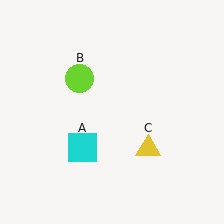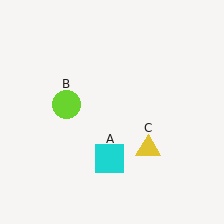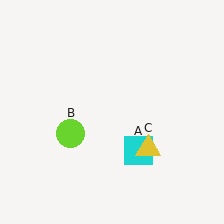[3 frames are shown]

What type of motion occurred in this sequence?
The cyan square (object A), lime circle (object B) rotated counterclockwise around the center of the scene.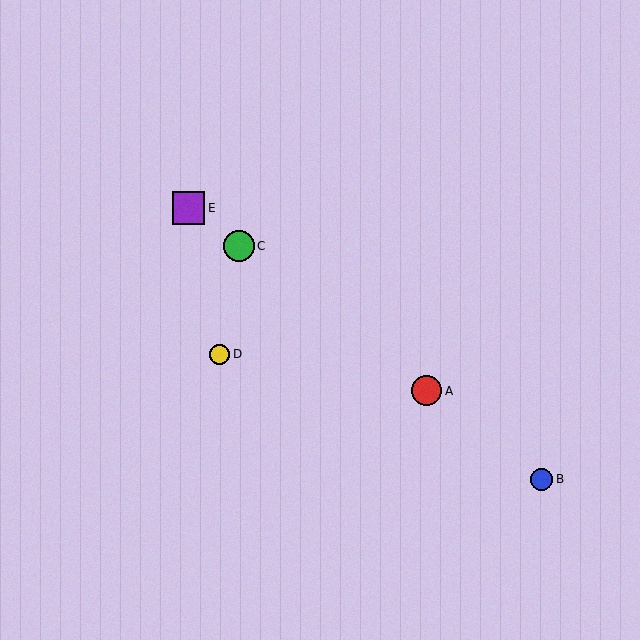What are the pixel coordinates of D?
Object D is at (220, 354).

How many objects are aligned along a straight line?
4 objects (A, B, C, E) are aligned along a straight line.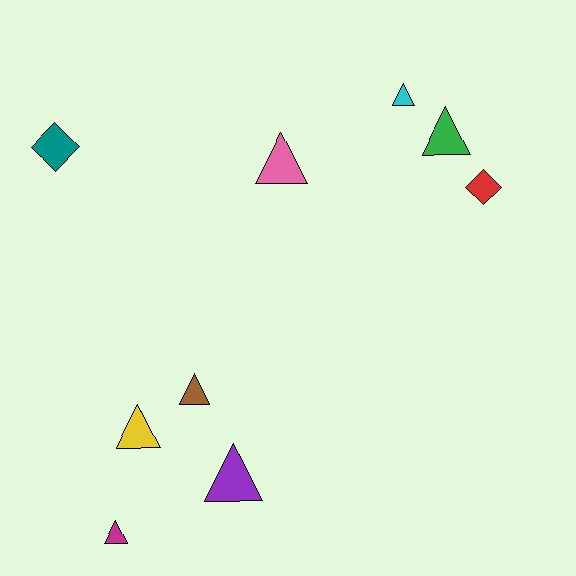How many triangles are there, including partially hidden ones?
There are 7 triangles.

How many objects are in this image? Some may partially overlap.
There are 9 objects.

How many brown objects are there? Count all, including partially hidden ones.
There is 1 brown object.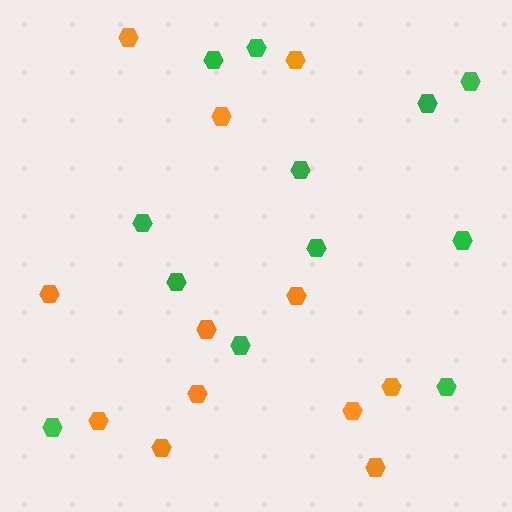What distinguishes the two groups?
There are 2 groups: one group of orange hexagons (12) and one group of green hexagons (12).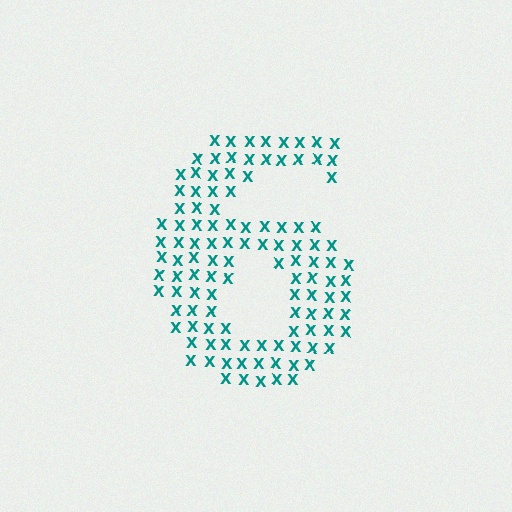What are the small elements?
The small elements are letter X's.